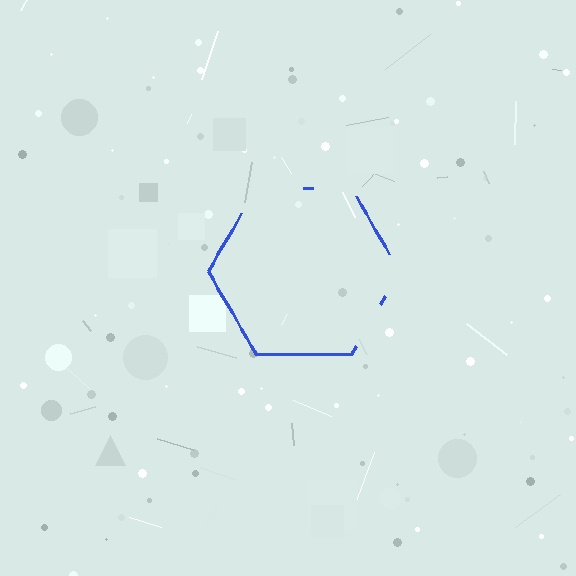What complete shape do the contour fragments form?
The contour fragments form a hexagon.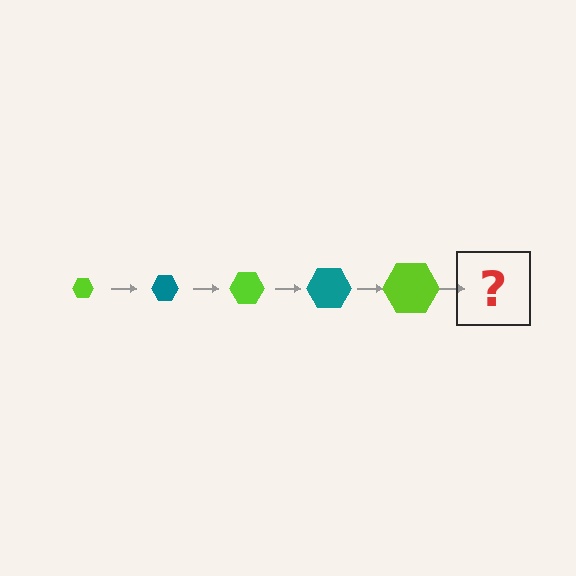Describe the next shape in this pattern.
It should be a teal hexagon, larger than the previous one.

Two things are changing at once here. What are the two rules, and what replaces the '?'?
The two rules are that the hexagon grows larger each step and the color cycles through lime and teal. The '?' should be a teal hexagon, larger than the previous one.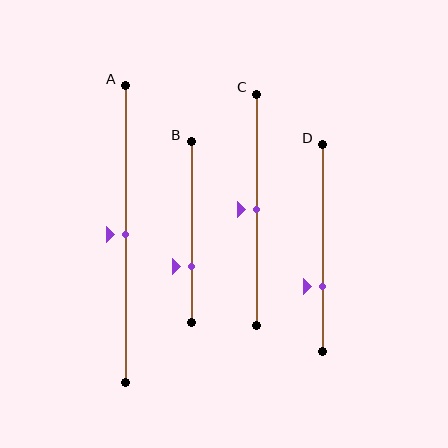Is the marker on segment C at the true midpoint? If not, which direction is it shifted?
Yes, the marker on segment C is at the true midpoint.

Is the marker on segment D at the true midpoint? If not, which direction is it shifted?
No, the marker on segment D is shifted downward by about 18% of the segment length.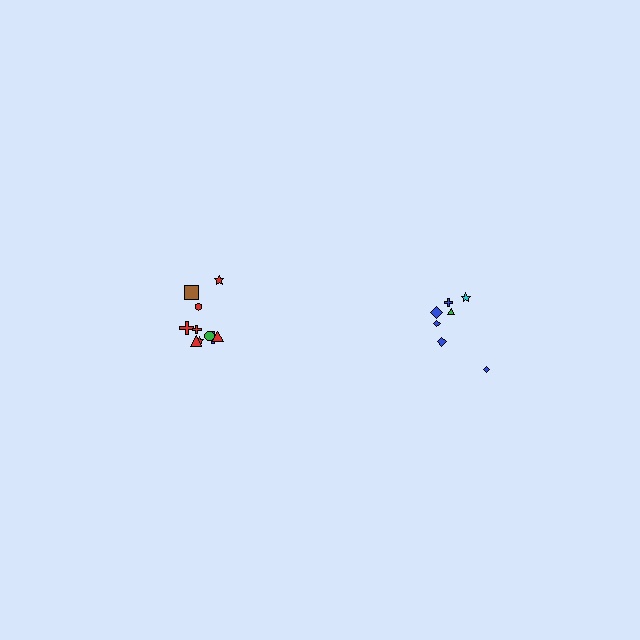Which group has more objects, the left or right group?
The left group.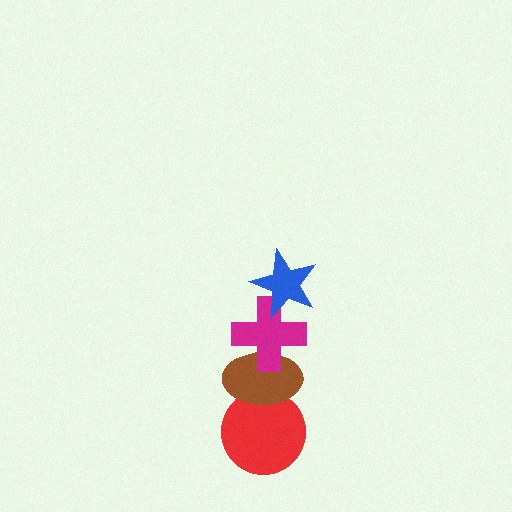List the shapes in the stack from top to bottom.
From top to bottom: the blue star, the magenta cross, the brown ellipse, the red circle.